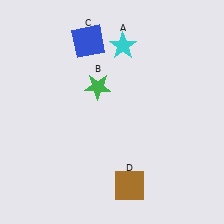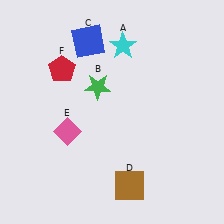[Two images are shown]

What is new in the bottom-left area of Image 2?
A pink diamond (E) was added in the bottom-left area of Image 2.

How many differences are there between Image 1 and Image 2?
There are 2 differences between the two images.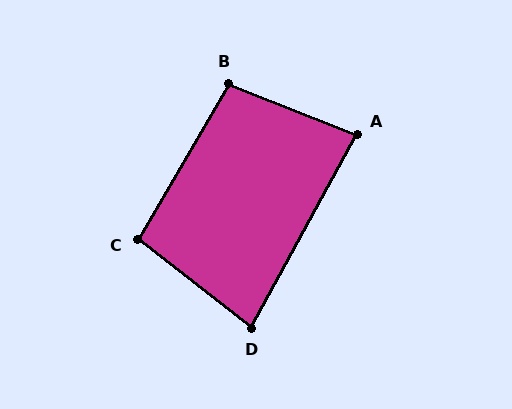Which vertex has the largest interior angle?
B, at approximately 99 degrees.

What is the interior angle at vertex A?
Approximately 83 degrees (acute).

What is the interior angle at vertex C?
Approximately 97 degrees (obtuse).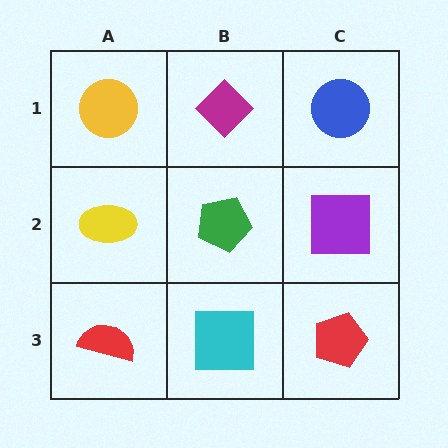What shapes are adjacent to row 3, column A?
A yellow ellipse (row 2, column A), a cyan square (row 3, column B).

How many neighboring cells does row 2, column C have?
3.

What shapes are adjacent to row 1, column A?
A yellow ellipse (row 2, column A), a magenta diamond (row 1, column B).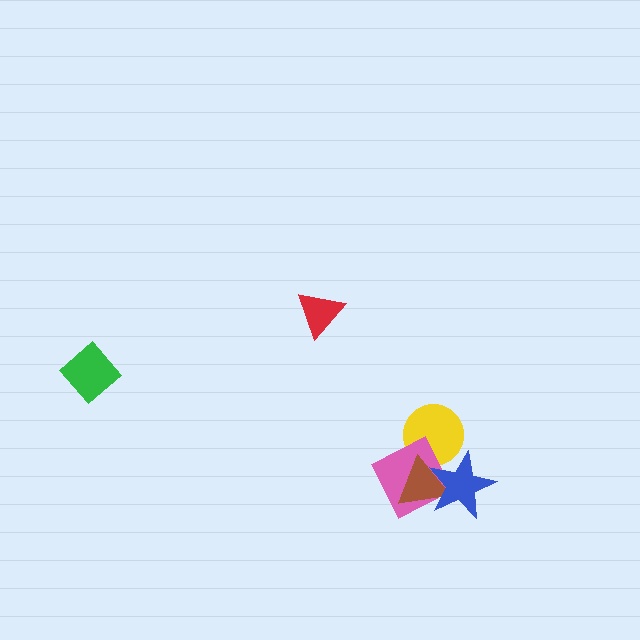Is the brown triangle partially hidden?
Yes, it is partially covered by another shape.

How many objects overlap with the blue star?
3 objects overlap with the blue star.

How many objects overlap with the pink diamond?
3 objects overlap with the pink diamond.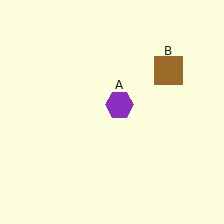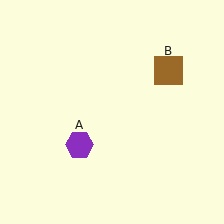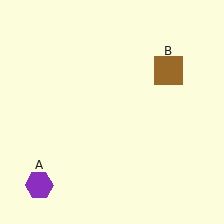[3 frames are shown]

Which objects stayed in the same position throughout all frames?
Brown square (object B) remained stationary.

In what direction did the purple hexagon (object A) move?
The purple hexagon (object A) moved down and to the left.